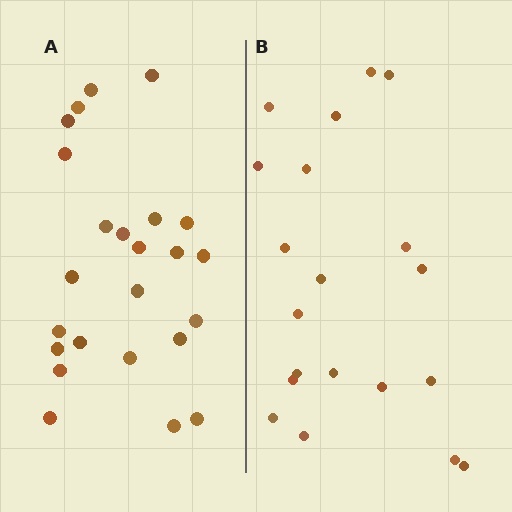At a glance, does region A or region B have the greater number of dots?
Region A (the left region) has more dots.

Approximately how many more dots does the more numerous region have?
Region A has about 4 more dots than region B.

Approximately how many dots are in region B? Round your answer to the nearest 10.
About 20 dots.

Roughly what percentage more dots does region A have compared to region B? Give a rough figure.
About 20% more.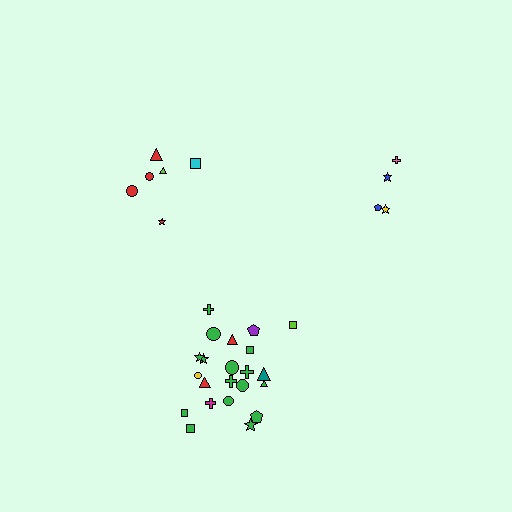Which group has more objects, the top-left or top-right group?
The top-left group.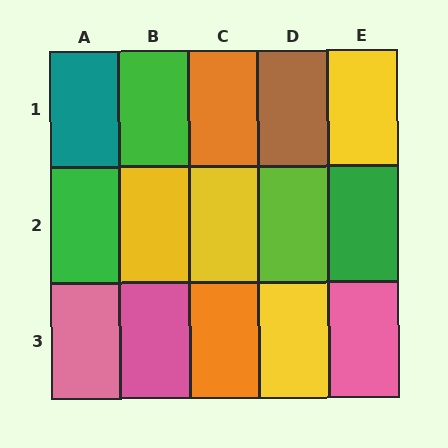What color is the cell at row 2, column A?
Green.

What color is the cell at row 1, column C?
Orange.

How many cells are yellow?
4 cells are yellow.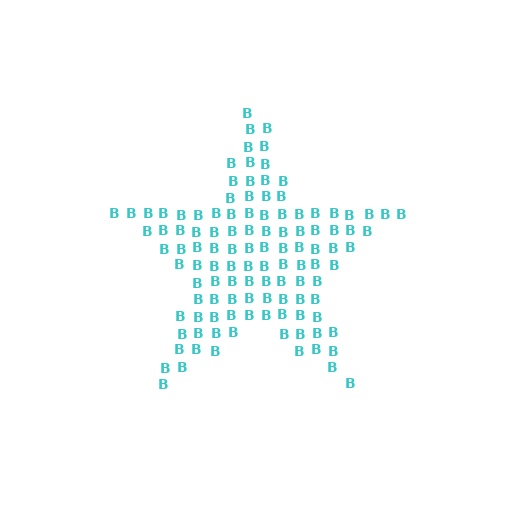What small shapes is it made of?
It is made of small letter B's.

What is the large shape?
The large shape is a star.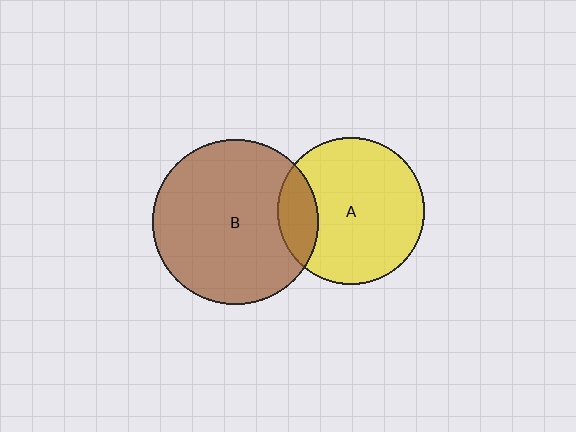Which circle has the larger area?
Circle B (brown).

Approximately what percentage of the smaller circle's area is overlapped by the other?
Approximately 15%.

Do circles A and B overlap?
Yes.